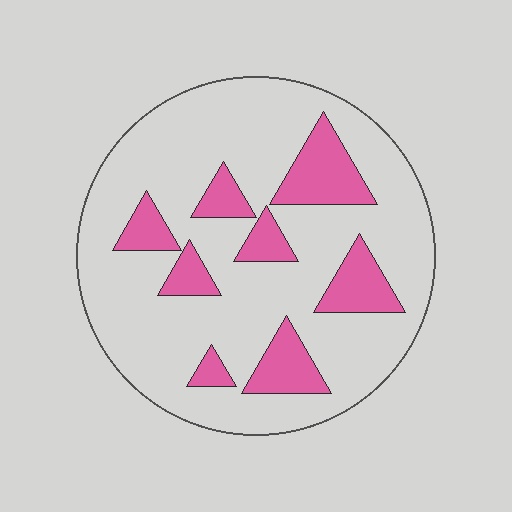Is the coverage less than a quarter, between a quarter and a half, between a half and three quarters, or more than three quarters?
Less than a quarter.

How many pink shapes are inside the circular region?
8.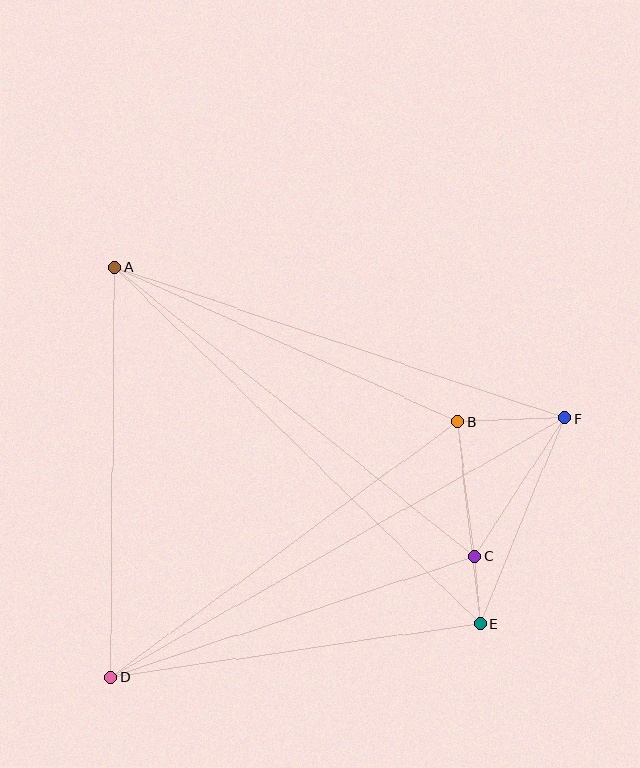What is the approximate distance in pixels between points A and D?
The distance between A and D is approximately 410 pixels.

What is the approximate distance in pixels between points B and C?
The distance between B and C is approximately 136 pixels.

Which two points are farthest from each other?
Points D and F are farthest from each other.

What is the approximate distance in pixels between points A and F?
The distance between A and F is approximately 475 pixels.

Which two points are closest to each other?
Points C and E are closest to each other.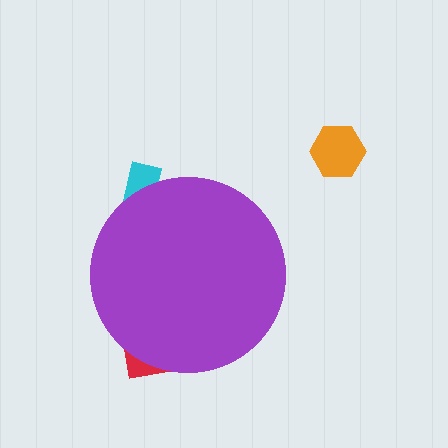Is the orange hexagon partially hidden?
No, the orange hexagon is fully visible.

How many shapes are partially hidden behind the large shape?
2 shapes are partially hidden.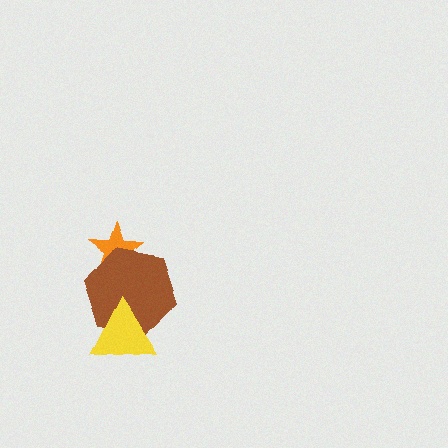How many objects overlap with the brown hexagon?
2 objects overlap with the brown hexagon.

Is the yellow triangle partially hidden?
No, no other shape covers it.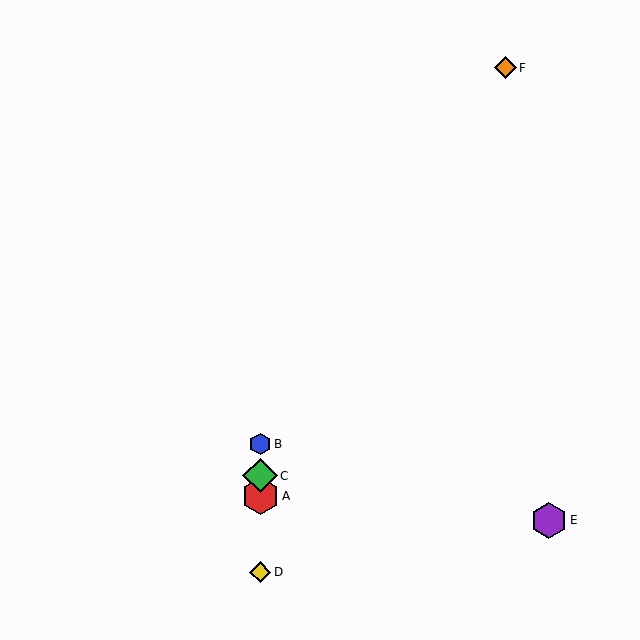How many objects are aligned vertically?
4 objects (A, B, C, D) are aligned vertically.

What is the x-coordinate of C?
Object C is at x≈260.